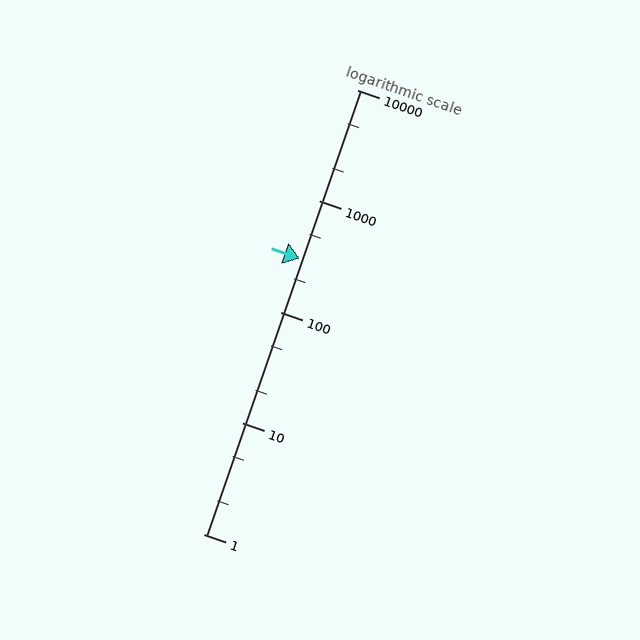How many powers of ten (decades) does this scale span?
The scale spans 4 decades, from 1 to 10000.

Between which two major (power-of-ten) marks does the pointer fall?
The pointer is between 100 and 1000.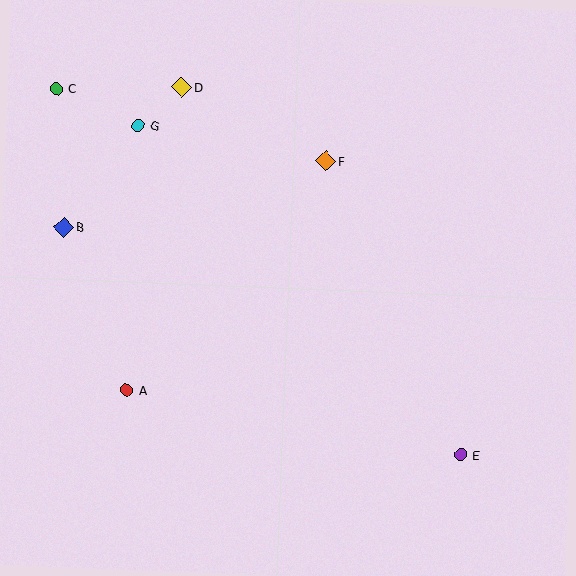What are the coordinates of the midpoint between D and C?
The midpoint between D and C is at (119, 88).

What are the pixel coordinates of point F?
Point F is at (326, 161).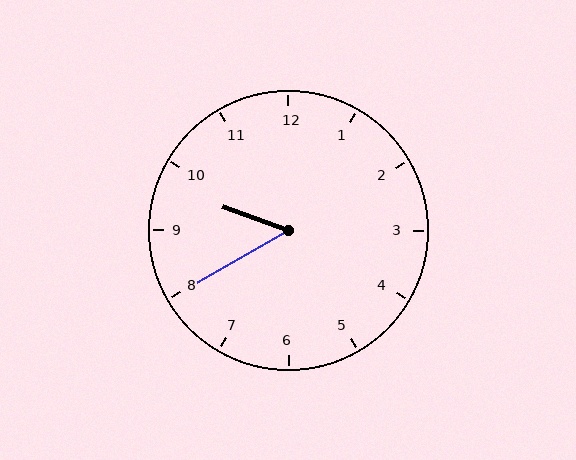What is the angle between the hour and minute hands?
Approximately 50 degrees.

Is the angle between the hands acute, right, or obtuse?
It is acute.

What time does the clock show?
9:40.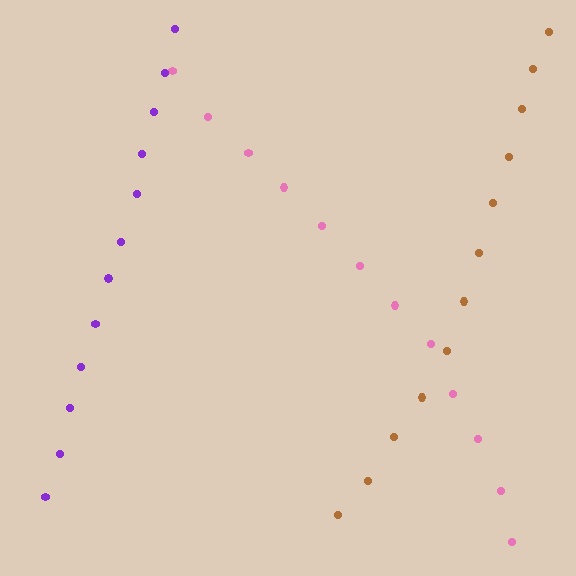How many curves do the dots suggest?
There are 3 distinct paths.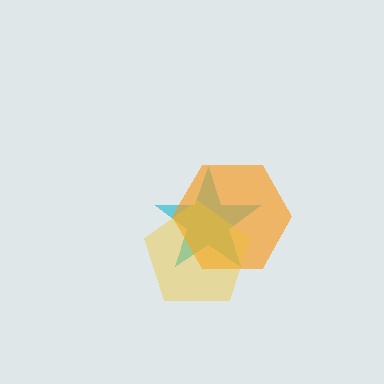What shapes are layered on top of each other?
The layered shapes are: a cyan star, an orange hexagon, a yellow pentagon.